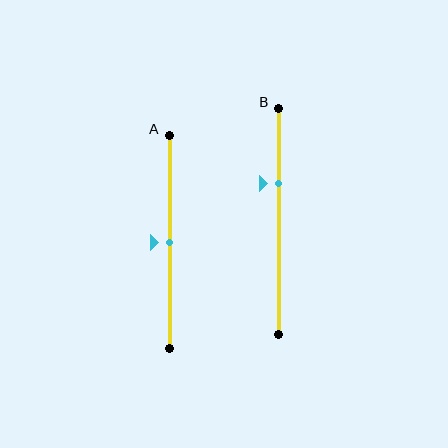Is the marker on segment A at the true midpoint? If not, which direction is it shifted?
Yes, the marker on segment A is at the true midpoint.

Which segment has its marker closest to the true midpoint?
Segment A has its marker closest to the true midpoint.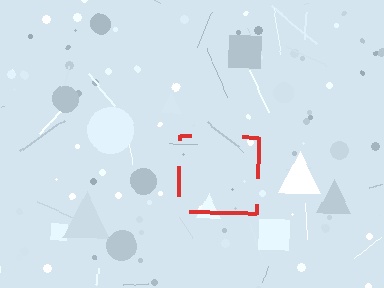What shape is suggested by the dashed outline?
The dashed outline suggests a square.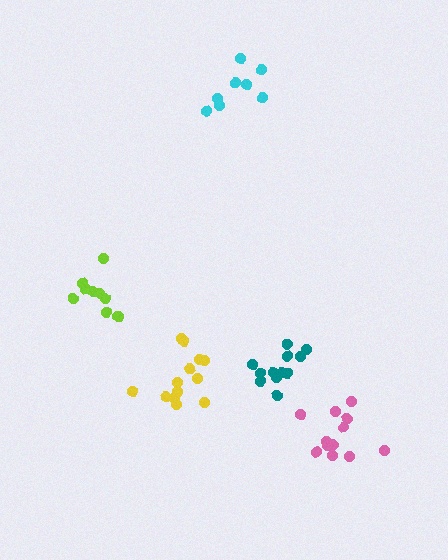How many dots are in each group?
Group 1: 13 dots, Group 2: 12 dots, Group 3: 10 dots, Group 4: 12 dots, Group 5: 8 dots (55 total).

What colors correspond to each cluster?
The clusters are colored: yellow, pink, lime, teal, cyan.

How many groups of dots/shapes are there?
There are 5 groups.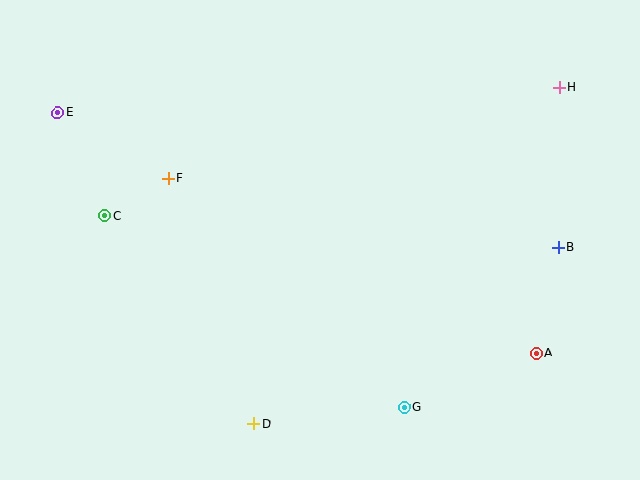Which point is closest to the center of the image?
Point F at (169, 178) is closest to the center.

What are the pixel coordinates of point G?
Point G is at (404, 408).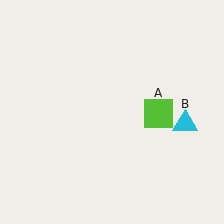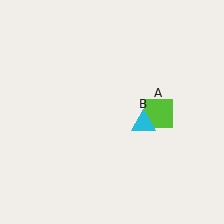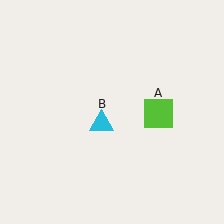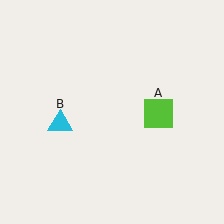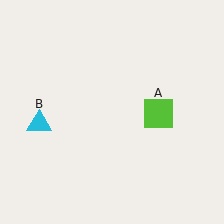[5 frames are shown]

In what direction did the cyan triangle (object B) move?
The cyan triangle (object B) moved left.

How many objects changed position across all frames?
1 object changed position: cyan triangle (object B).